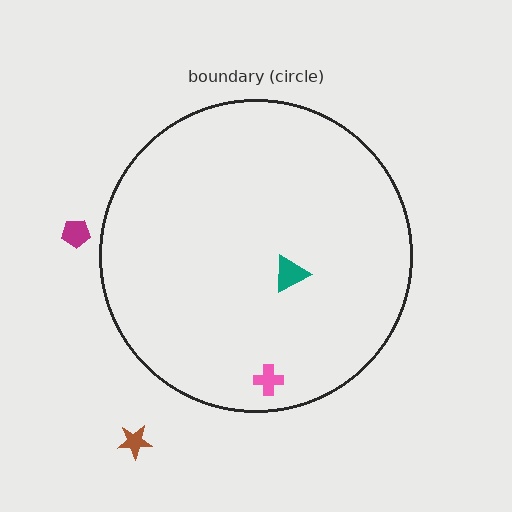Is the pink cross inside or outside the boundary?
Inside.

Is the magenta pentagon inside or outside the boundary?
Outside.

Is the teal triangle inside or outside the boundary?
Inside.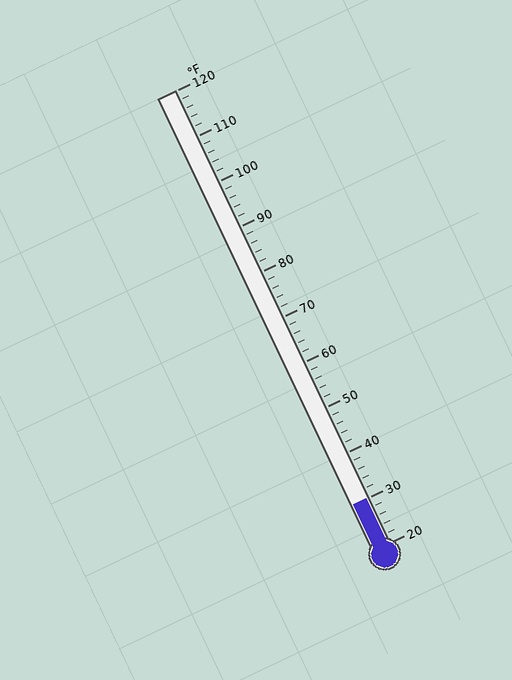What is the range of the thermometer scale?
The thermometer scale ranges from 20°F to 120°F.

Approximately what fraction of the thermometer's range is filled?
The thermometer is filled to approximately 10% of its range.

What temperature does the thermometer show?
The thermometer shows approximately 30°F.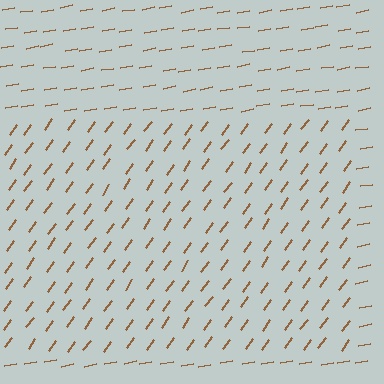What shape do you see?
I see a rectangle.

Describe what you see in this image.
The image is filled with small brown line segments. A rectangle region in the image has lines oriented differently from the surrounding lines, creating a visible texture boundary.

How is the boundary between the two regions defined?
The boundary is defined purely by a change in line orientation (approximately 45 degrees difference). All lines are the same color and thickness.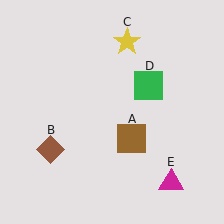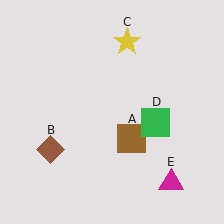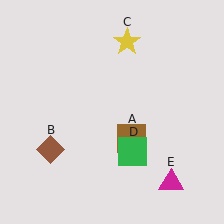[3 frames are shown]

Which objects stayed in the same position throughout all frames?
Brown square (object A) and brown diamond (object B) and yellow star (object C) and magenta triangle (object E) remained stationary.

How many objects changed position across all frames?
1 object changed position: green square (object D).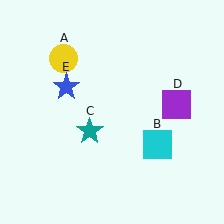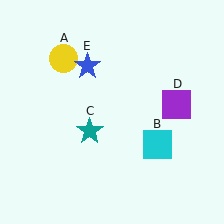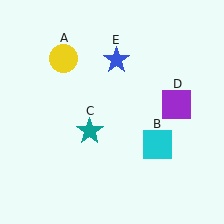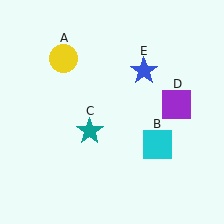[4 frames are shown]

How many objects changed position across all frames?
1 object changed position: blue star (object E).